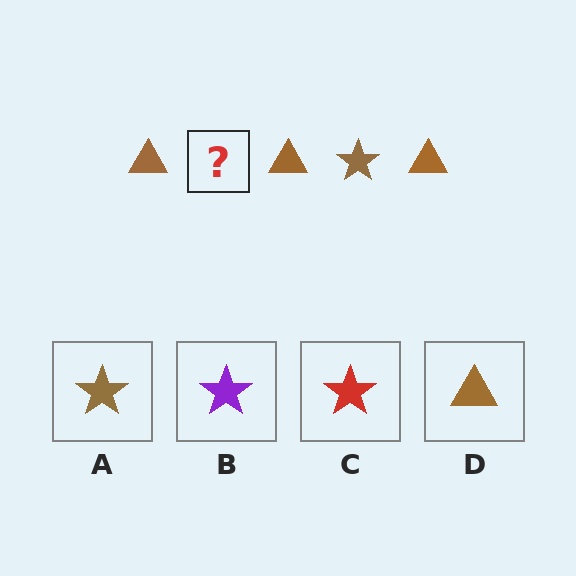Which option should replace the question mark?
Option A.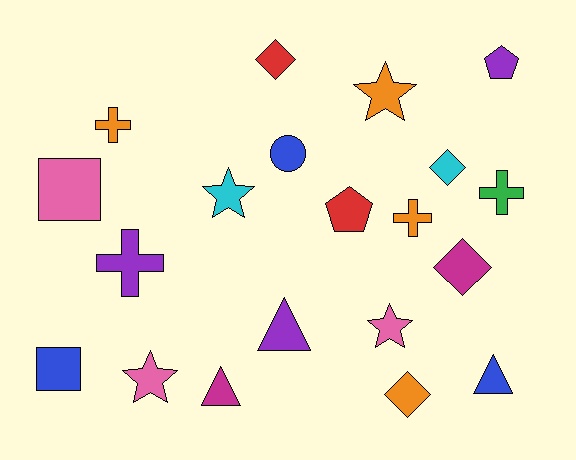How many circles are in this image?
There is 1 circle.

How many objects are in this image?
There are 20 objects.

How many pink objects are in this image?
There are 3 pink objects.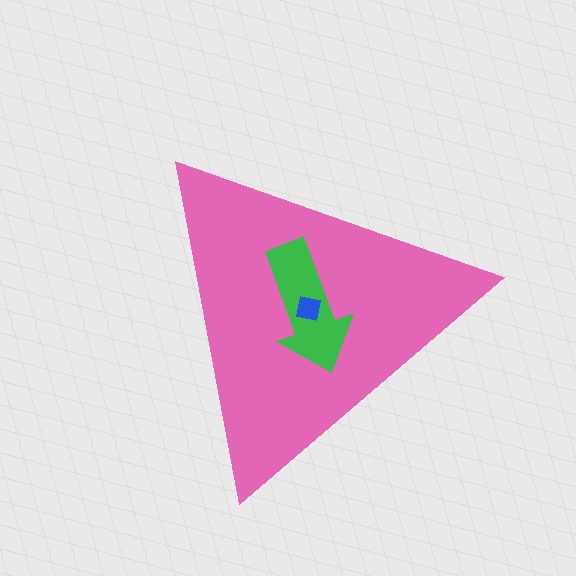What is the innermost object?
The blue square.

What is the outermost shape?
The pink triangle.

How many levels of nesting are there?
3.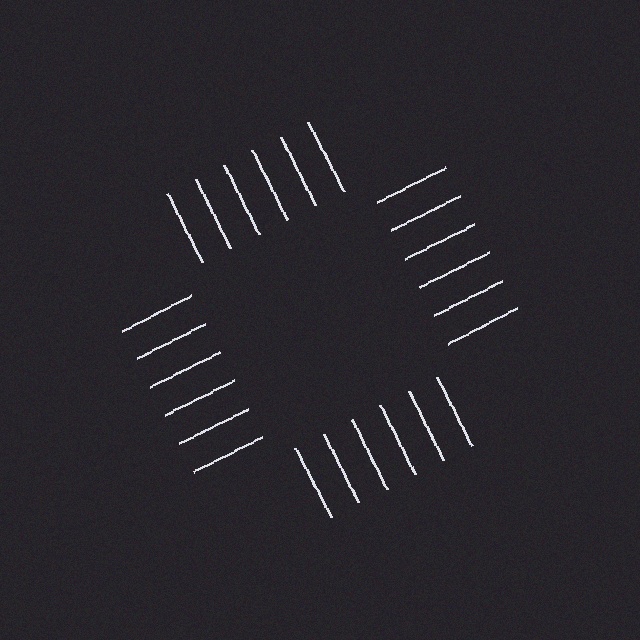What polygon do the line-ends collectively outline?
An illusory square — the line segments terminate on its edges but no continuous stroke is drawn.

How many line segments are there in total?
24 — 6 along each of the 4 edges.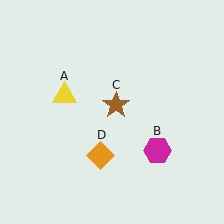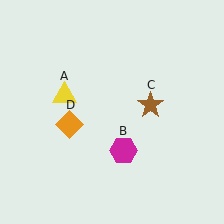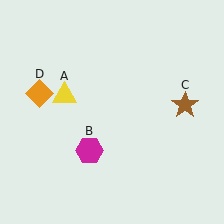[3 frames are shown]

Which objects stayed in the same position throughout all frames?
Yellow triangle (object A) remained stationary.